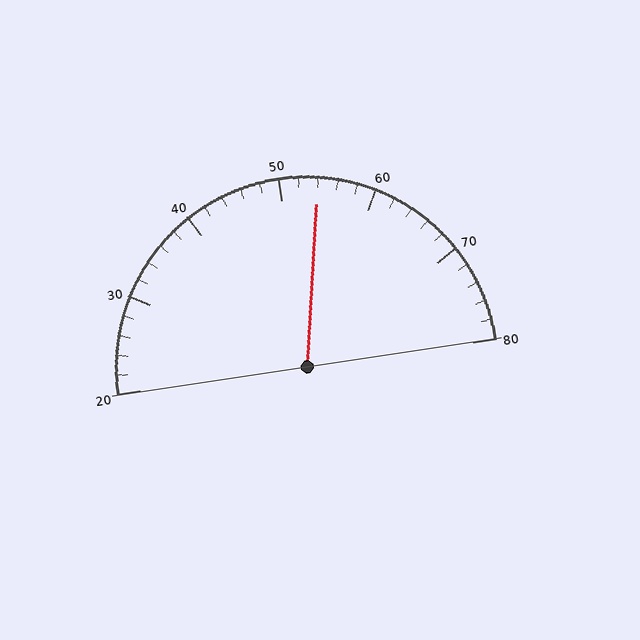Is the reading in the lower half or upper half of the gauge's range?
The reading is in the upper half of the range (20 to 80).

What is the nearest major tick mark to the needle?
The nearest major tick mark is 50.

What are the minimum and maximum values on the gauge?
The gauge ranges from 20 to 80.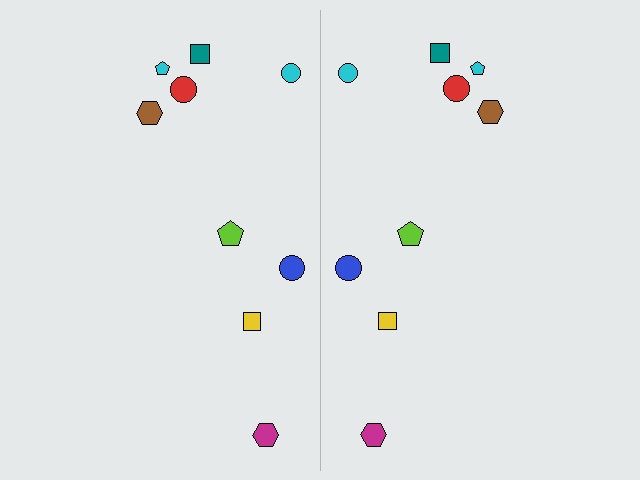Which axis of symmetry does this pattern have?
The pattern has a vertical axis of symmetry running through the center of the image.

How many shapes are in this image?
There are 18 shapes in this image.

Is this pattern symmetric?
Yes, this pattern has bilateral (reflection) symmetry.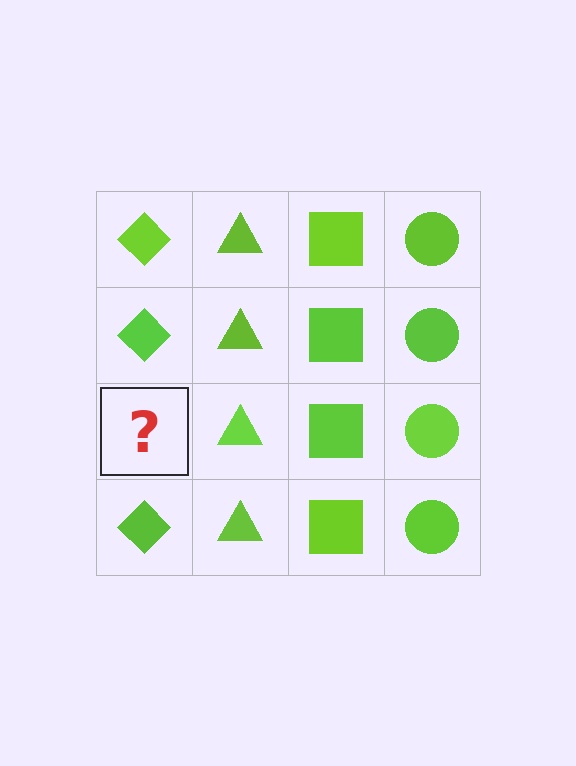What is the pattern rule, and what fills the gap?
The rule is that each column has a consistent shape. The gap should be filled with a lime diamond.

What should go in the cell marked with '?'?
The missing cell should contain a lime diamond.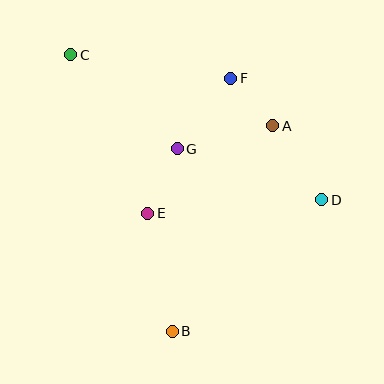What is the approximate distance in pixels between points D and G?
The distance between D and G is approximately 154 pixels.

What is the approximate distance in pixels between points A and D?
The distance between A and D is approximately 89 pixels.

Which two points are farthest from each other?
Points B and C are farthest from each other.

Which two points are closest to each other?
Points A and F are closest to each other.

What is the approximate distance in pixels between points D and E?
The distance between D and E is approximately 175 pixels.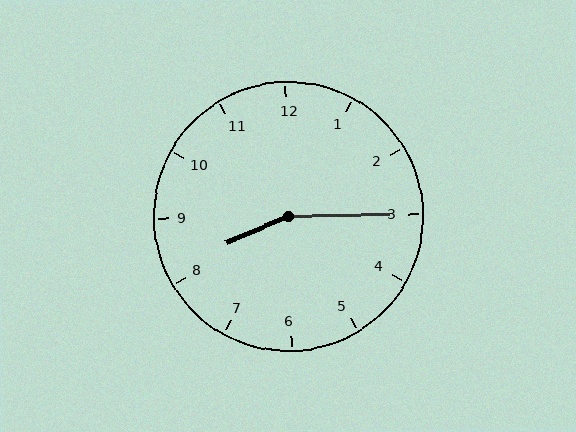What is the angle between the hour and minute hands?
Approximately 158 degrees.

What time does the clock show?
8:15.